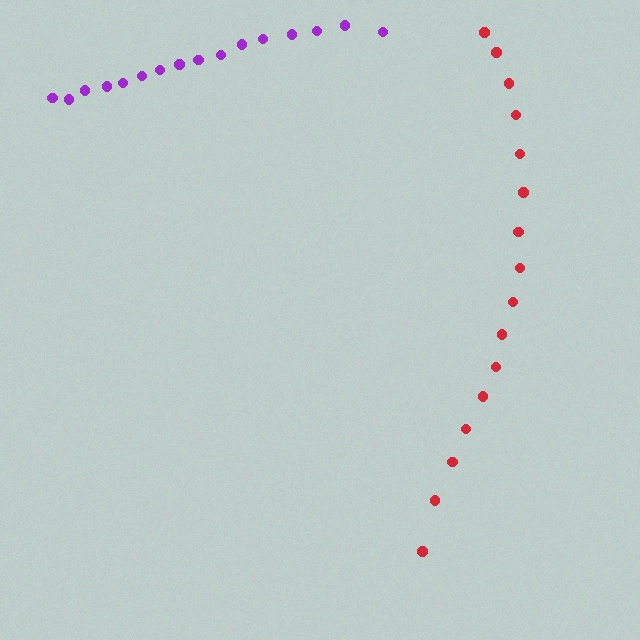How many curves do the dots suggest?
There are 2 distinct paths.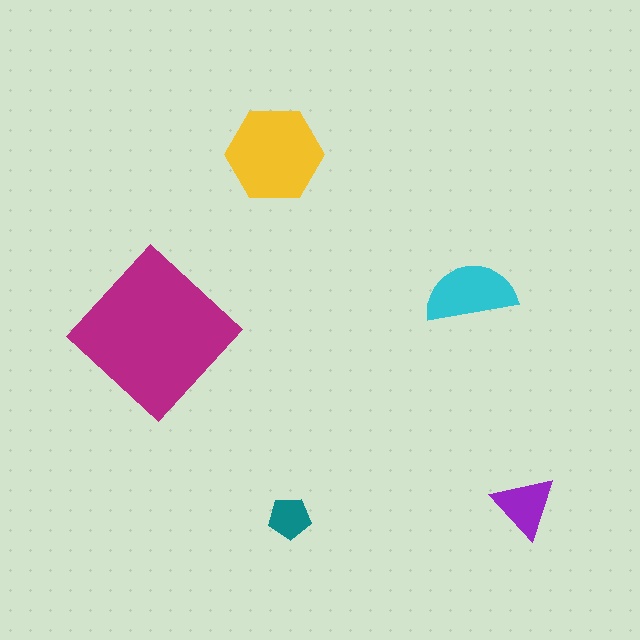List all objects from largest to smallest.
The magenta diamond, the yellow hexagon, the cyan semicircle, the purple triangle, the teal pentagon.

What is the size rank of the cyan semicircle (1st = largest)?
3rd.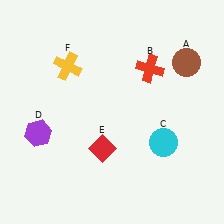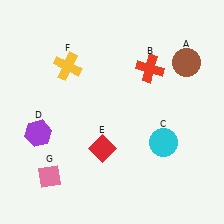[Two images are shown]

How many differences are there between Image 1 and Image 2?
There is 1 difference between the two images.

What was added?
A pink diamond (G) was added in Image 2.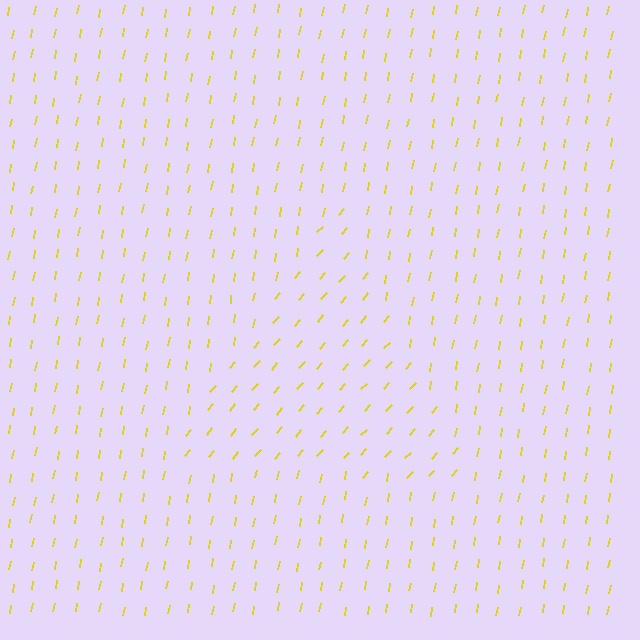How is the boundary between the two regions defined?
The boundary is defined purely by a change in line orientation (approximately 31 degrees difference). All lines are the same color and thickness.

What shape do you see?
I see a triangle.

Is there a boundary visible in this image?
Yes, there is a texture boundary formed by a change in line orientation.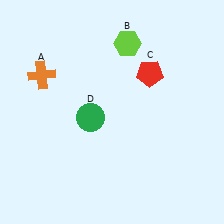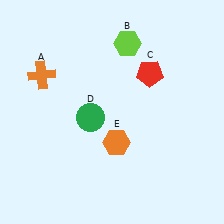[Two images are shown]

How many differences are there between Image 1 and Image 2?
There is 1 difference between the two images.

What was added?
An orange hexagon (E) was added in Image 2.